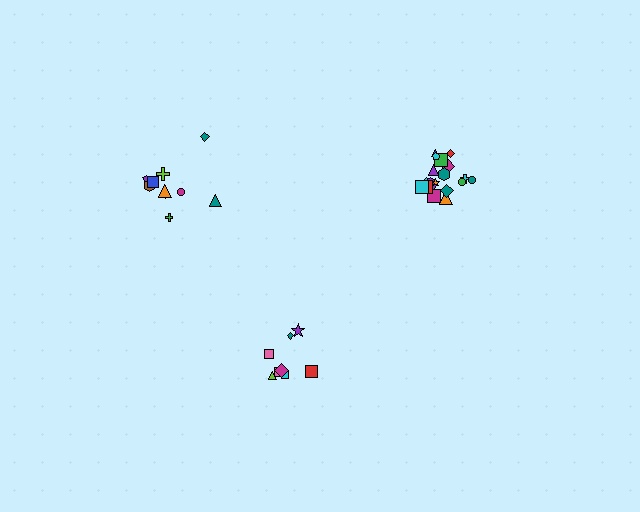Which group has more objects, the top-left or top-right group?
The top-right group.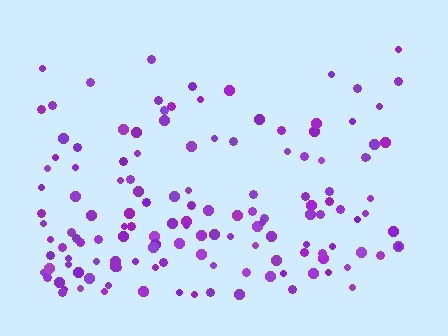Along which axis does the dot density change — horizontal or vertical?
Vertical.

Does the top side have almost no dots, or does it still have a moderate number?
Still a moderate number, just noticeably fewer than the bottom.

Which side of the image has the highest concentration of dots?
The bottom.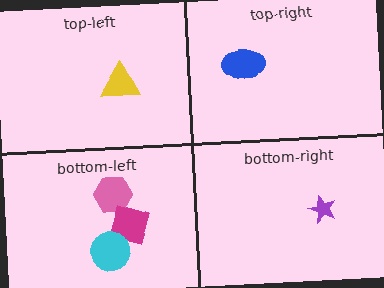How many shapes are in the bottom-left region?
3.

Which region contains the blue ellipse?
The top-right region.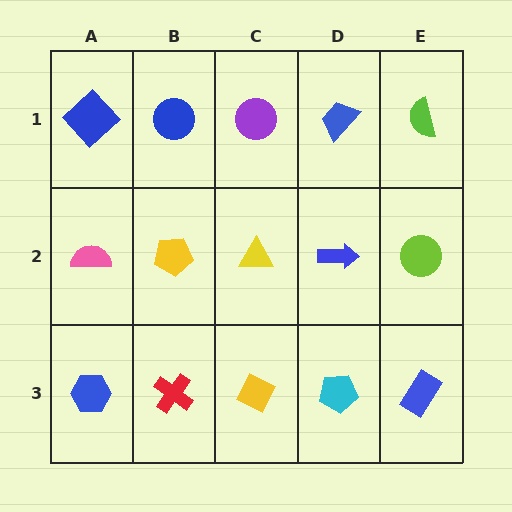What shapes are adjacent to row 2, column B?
A blue circle (row 1, column B), a red cross (row 3, column B), a pink semicircle (row 2, column A), a yellow triangle (row 2, column C).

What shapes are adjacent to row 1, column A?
A pink semicircle (row 2, column A), a blue circle (row 1, column B).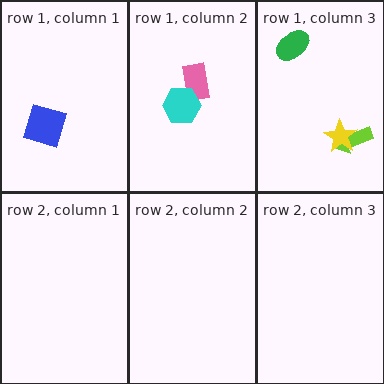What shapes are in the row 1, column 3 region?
The lime arrow, the green ellipse, the yellow star.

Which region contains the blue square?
The row 1, column 1 region.